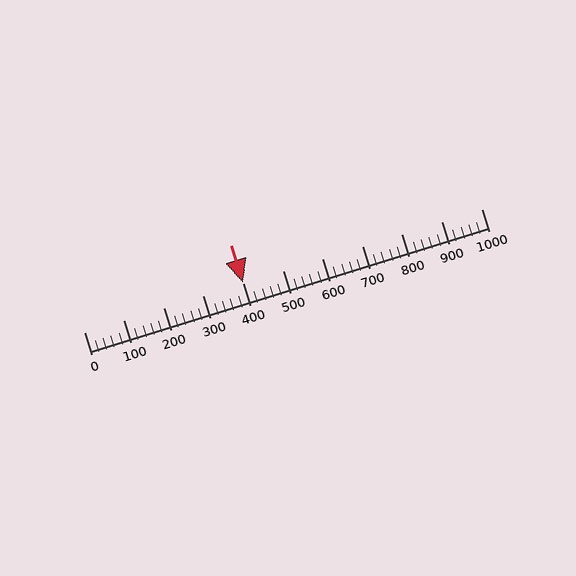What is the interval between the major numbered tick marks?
The major tick marks are spaced 100 units apart.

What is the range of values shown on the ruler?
The ruler shows values from 0 to 1000.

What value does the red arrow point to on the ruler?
The red arrow points to approximately 400.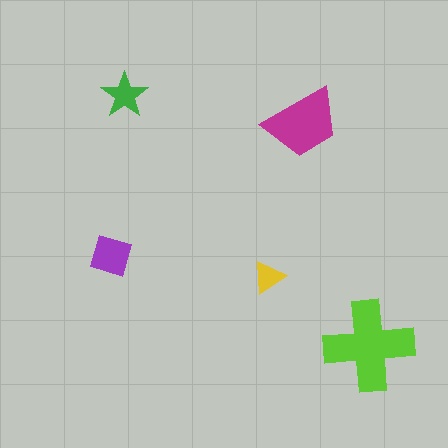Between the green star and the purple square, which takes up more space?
The purple square.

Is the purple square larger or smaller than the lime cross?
Smaller.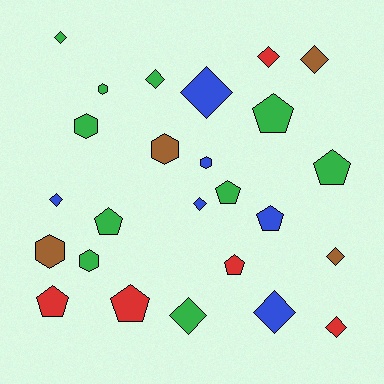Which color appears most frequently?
Green, with 10 objects.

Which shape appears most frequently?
Diamond, with 11 objects.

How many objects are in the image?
There are 25 objects.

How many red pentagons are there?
There are 3 red pentagons.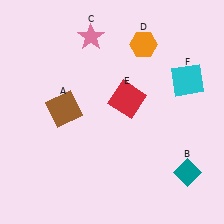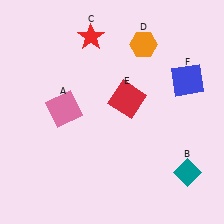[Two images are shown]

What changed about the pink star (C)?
In Image 1, C is pink. In Image 2, it changed to red.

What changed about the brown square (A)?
In Image 1, A is brown. In Image 2, it changed to pink.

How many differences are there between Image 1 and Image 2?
There are 3 differences between the two images.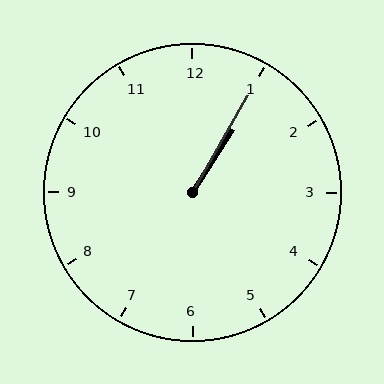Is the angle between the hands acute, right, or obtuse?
It is acute.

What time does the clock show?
1:05.